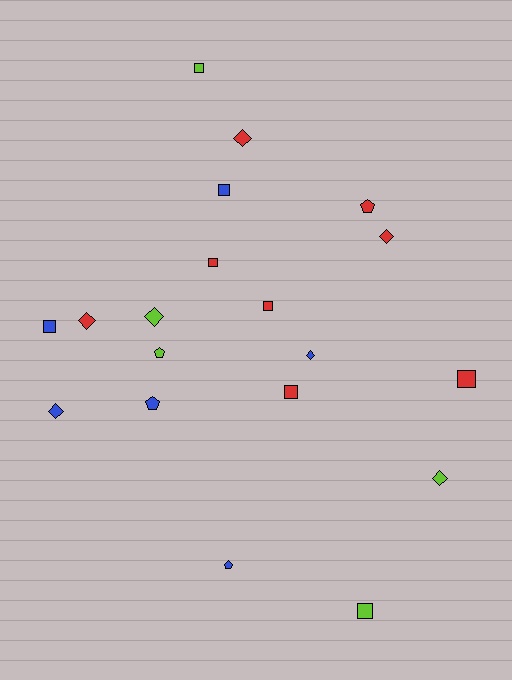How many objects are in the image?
There are 19 objects.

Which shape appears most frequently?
Square, with 8 objects.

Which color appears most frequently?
Red, with 8 objects.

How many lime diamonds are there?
There are 2 lime diamonds.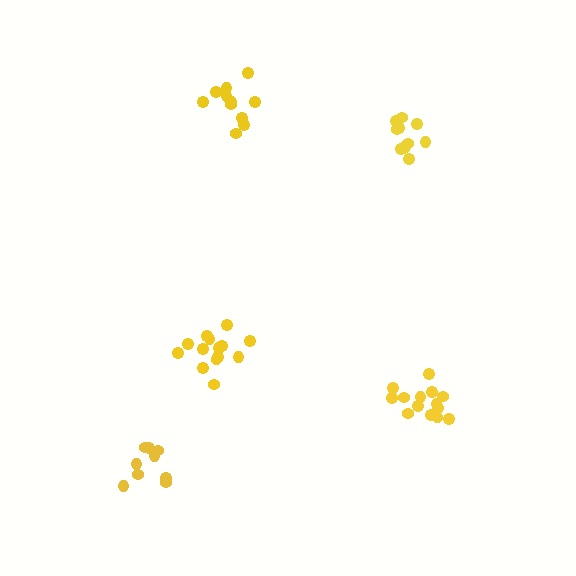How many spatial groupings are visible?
There are 5 spatial groupings.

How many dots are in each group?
Group 1: 14 dots, Group 2: 15 dots, Group 3: 11 dots, Group 4: 9 dots, Group 5: 11 dots (60 total).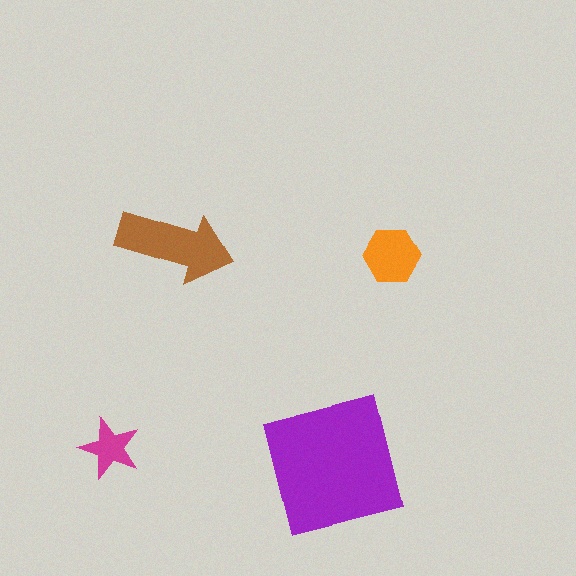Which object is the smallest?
The magenta star.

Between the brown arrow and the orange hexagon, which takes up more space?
The brown arrow.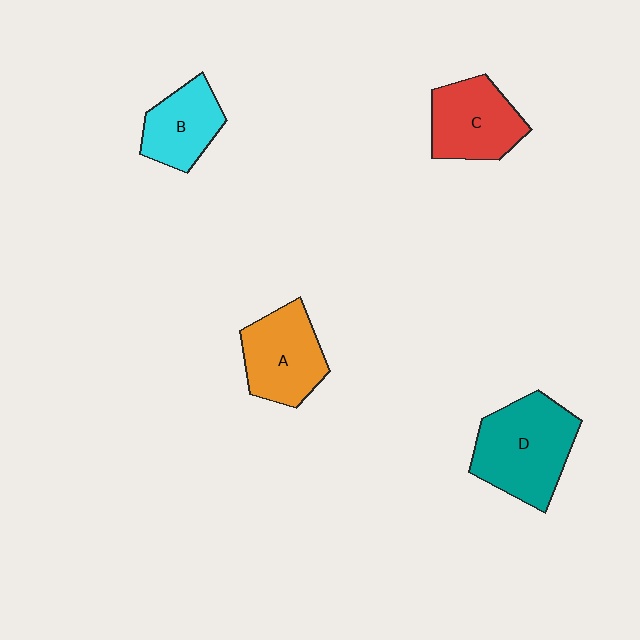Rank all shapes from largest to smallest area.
From largest to smallest: D (teal), A (orange), C (red), B (cyan).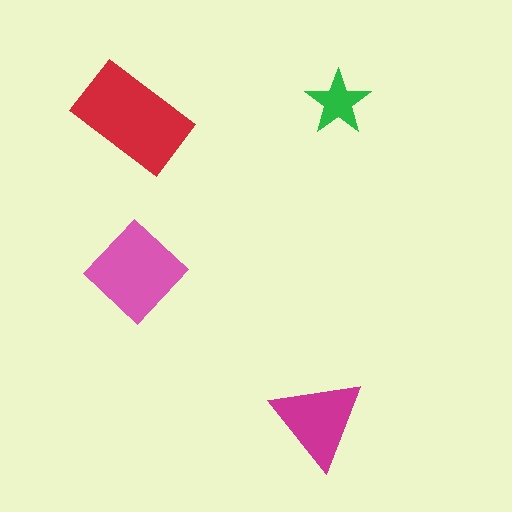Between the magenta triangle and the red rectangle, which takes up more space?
The red rectangle.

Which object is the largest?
The red rectangle.